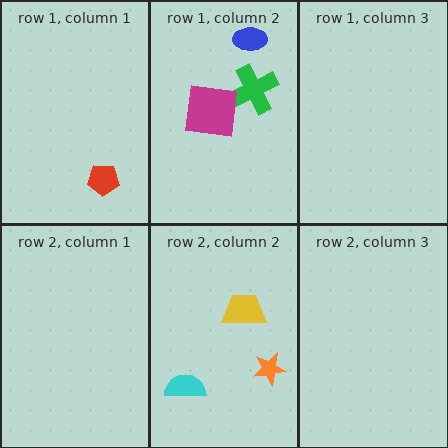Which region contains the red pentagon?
The row 1, column 1 region.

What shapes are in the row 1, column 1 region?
The red pentagon.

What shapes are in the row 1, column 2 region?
The green cross, the blue ellipse, the magenta square.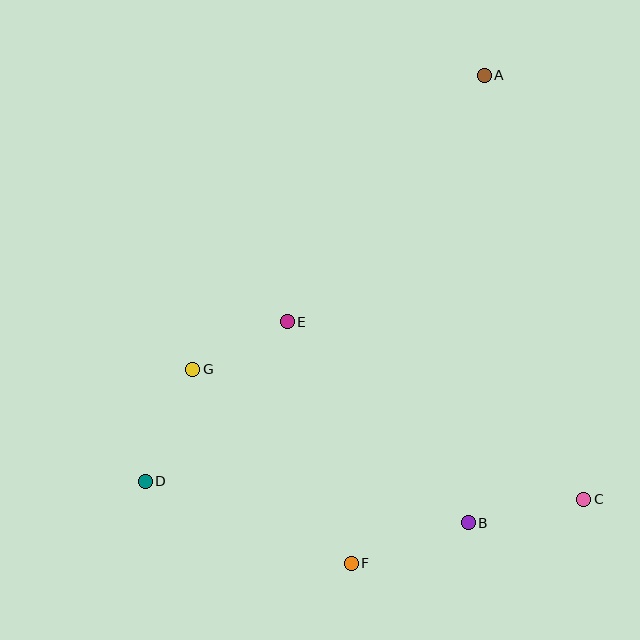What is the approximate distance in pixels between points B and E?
The distance between B and E is approximately 271 pixels.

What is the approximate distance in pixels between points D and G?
The distance between D and G is approximately 122 pixels.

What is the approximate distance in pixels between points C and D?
The distance between C and D is approximately 439 pixels.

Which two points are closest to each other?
Points E and G are closest to each other.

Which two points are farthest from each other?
Points A and D are farthest from each other.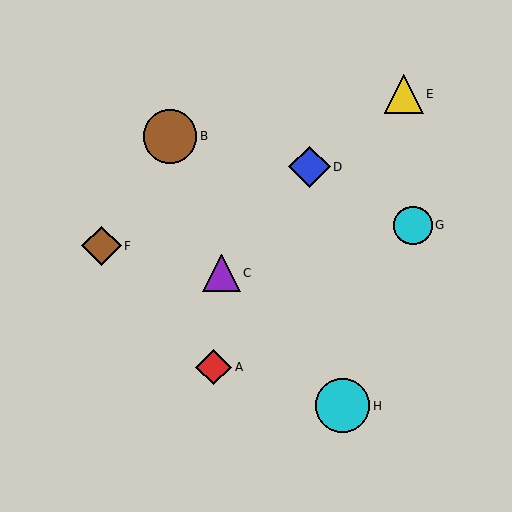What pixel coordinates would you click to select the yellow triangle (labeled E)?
Click at (404, 94) to select the yellow triangle E.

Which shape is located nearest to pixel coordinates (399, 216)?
The cyan circle (labeled G) at (413, 225) is nearest to that location.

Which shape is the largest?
The cyan circle (labeled H) is the largest.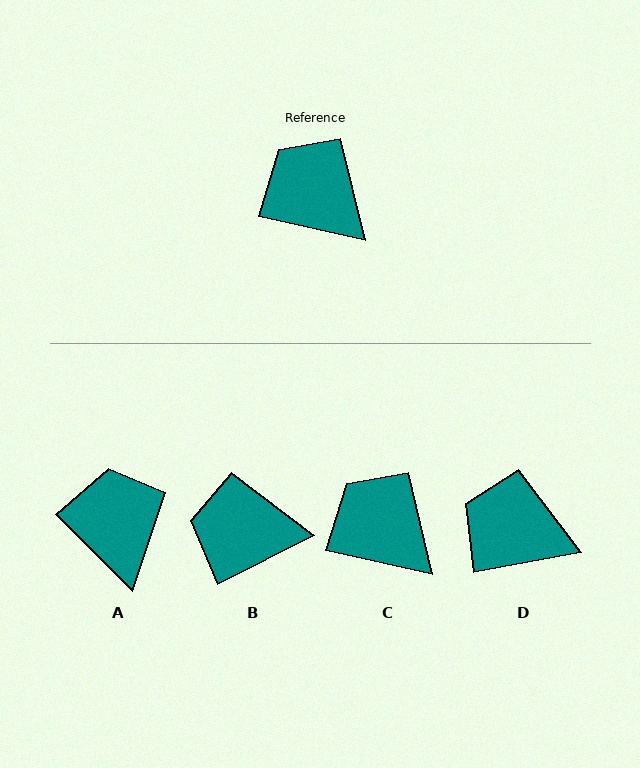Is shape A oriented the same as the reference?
No, it is off by about 32 degrees.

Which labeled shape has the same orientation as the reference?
C.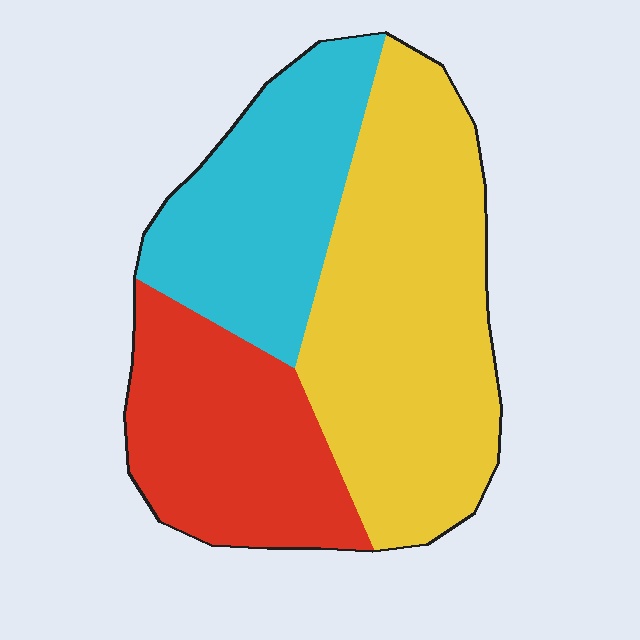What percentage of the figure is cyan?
Cyan covers 27% of the figure.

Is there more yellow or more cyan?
Yellow.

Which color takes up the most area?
Yellow, at roughly 45%.